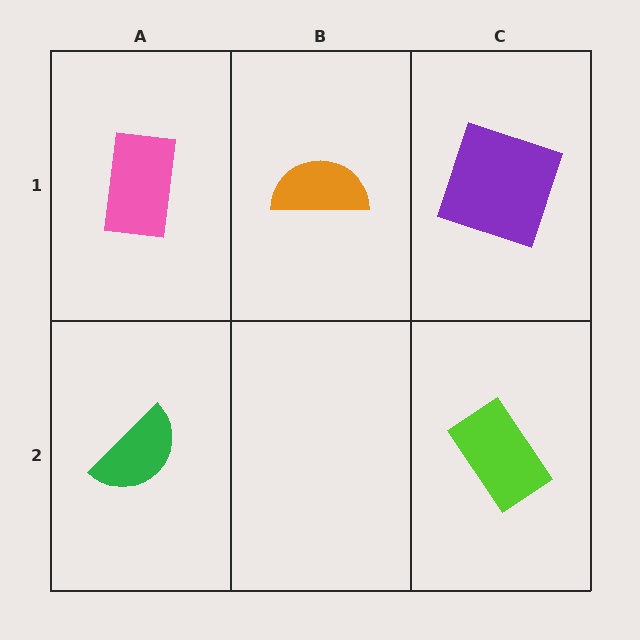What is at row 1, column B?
An orange semicircle.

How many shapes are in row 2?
2 shapes.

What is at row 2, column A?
A green semicircle.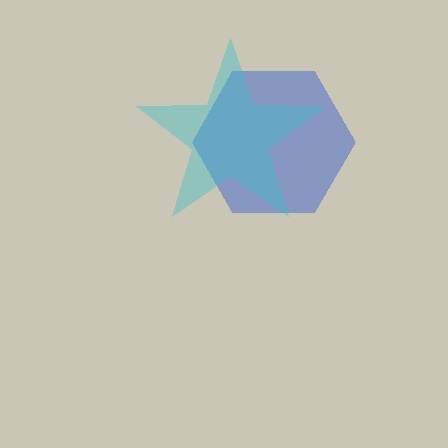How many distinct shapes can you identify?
There are 2 distinct shapes: a blue hexagon, a cyan star.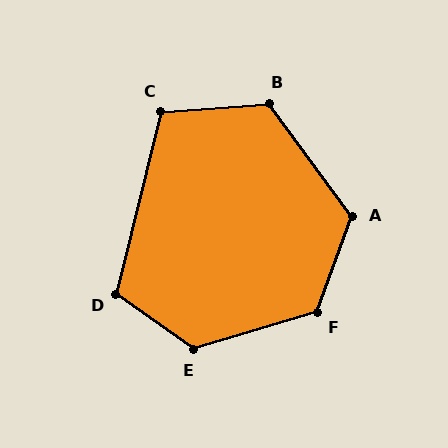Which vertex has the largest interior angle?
E, at approximately 128 degrees.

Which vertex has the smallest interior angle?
C, at approximately 108 degrees.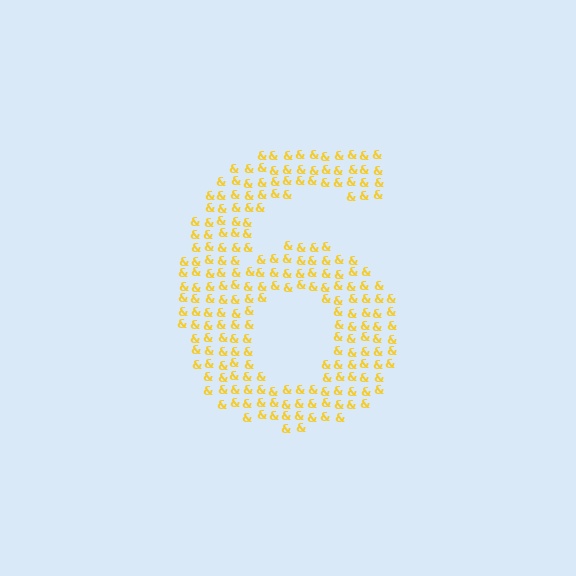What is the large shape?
The large shape is the digit 6.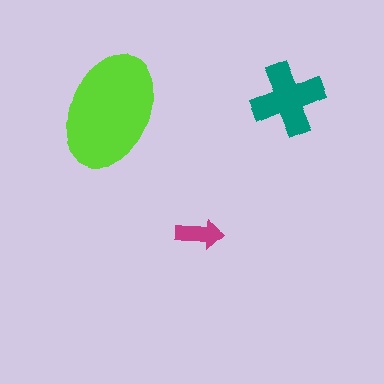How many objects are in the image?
There are 3 objects in the image.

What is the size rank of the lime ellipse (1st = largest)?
1st.